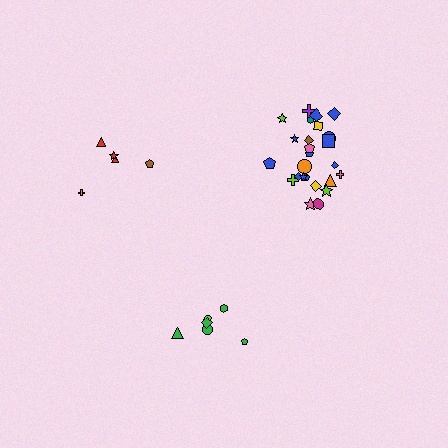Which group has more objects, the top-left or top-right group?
The top-right group.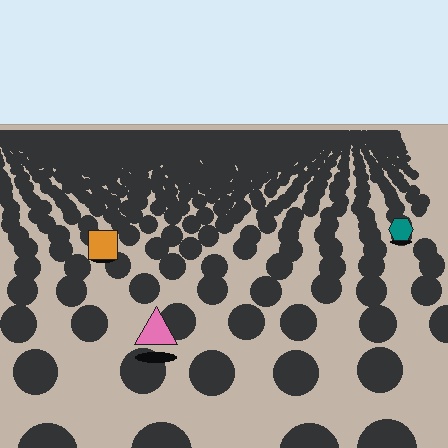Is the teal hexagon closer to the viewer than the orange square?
No. The orange square is closer — you can tell from the texture gradient: the ground texture is coarser near it.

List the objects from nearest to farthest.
From nearest to farthest: the pink triangle, the orange square, the teal hexagon.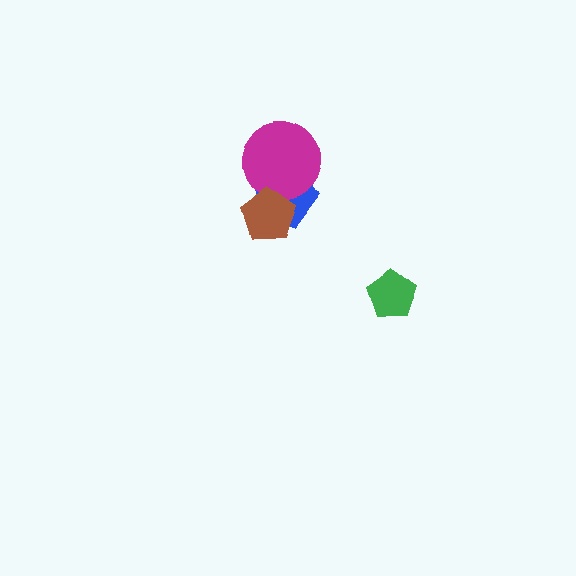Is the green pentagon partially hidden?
No, no other shape covers it.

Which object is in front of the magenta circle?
The brown pentagon is in front of the magenta circle.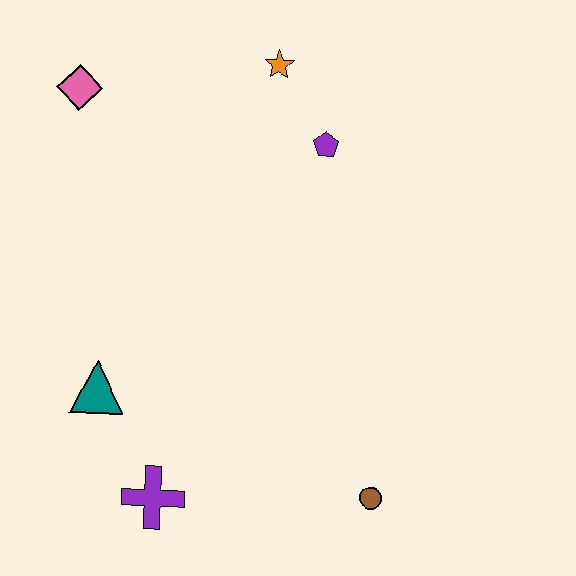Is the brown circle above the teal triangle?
No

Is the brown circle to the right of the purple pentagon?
Yes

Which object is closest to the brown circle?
The purple cross is closest to the brown circle.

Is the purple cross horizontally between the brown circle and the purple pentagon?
No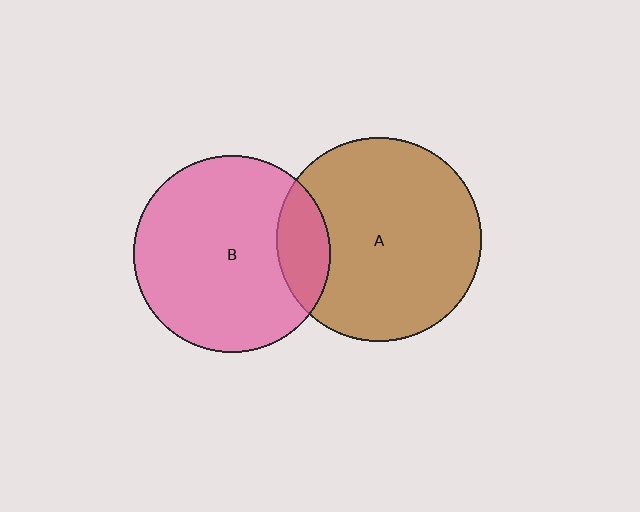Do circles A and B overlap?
Yes.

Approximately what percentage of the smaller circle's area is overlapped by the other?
Approximately 15%.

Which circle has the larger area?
Circle A (brown).